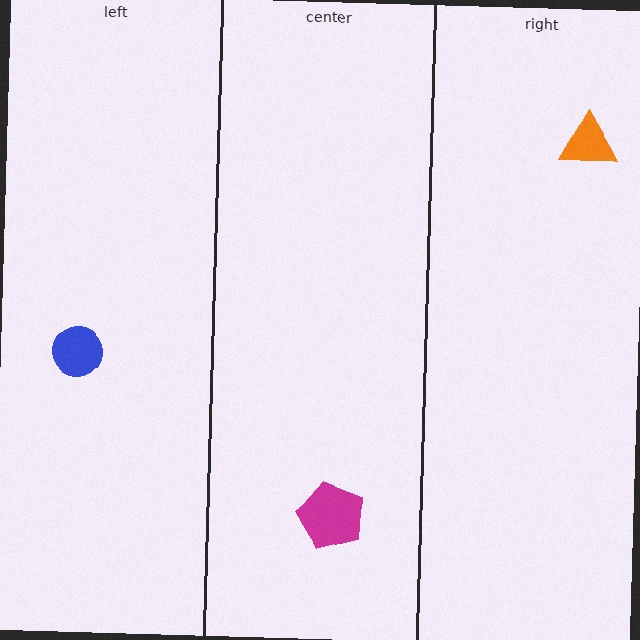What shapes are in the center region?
The magenta pentagon.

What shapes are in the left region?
The blue circle.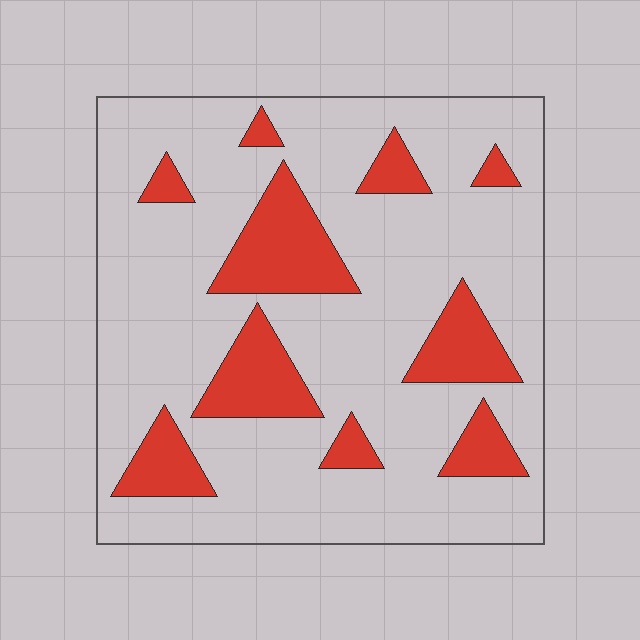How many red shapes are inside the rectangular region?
10.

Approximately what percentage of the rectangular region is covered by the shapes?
Approximately 20%.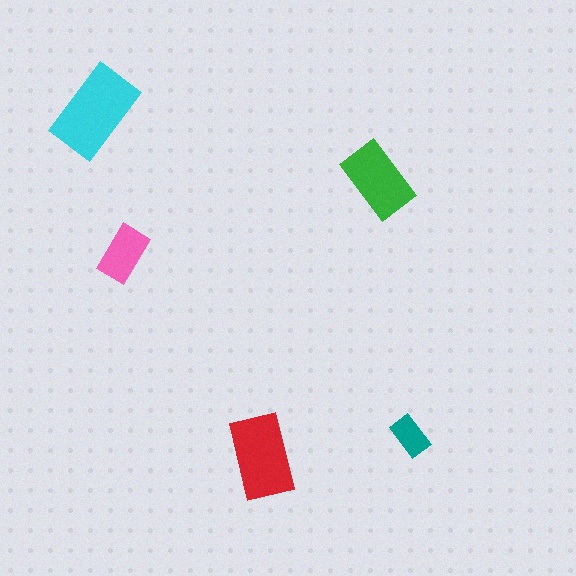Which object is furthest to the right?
The teal rectangle is rightmost.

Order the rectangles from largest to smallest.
the cyan one, the red one, the green one, the pink one, the teal one.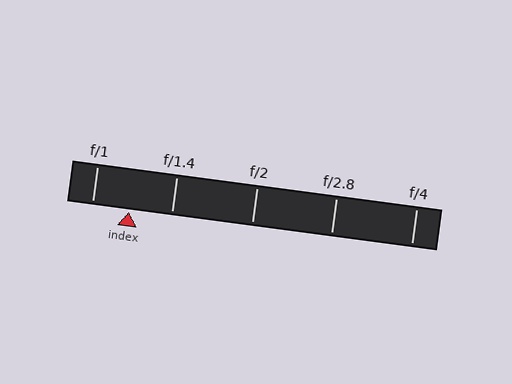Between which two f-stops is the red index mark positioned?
The index mark is between f/1 and f/1.4.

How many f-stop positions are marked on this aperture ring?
There are 5 f-stop positions marked.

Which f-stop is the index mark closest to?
The index mark is closest to f/1.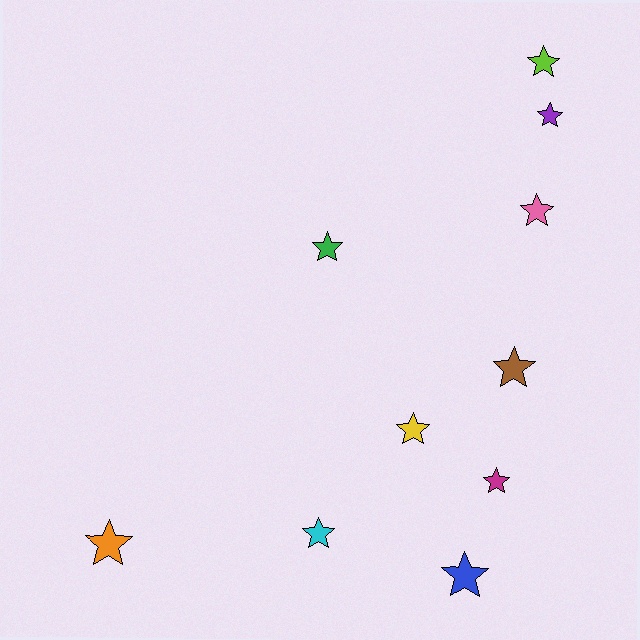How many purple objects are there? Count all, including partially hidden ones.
There is 1 purple object.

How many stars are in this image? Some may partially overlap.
There are 10 stars.